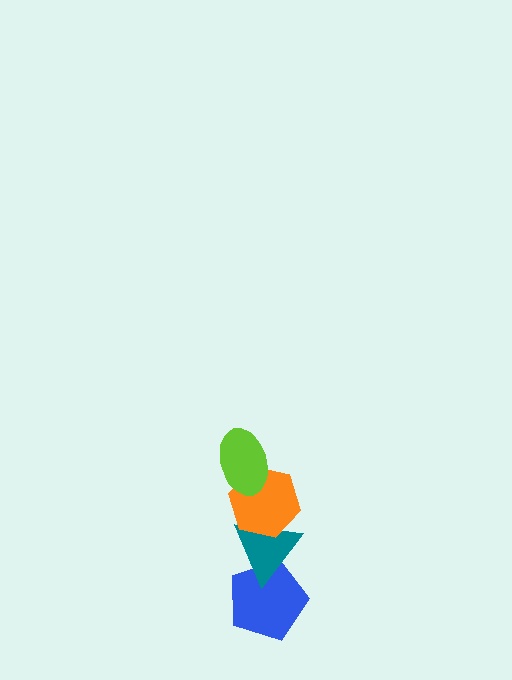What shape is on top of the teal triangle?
The orange hexagon is on top of the teal triangle.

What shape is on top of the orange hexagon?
The lime ellipse is on top of the orange hexagon.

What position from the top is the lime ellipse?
The lime ellipse is 1st from the top.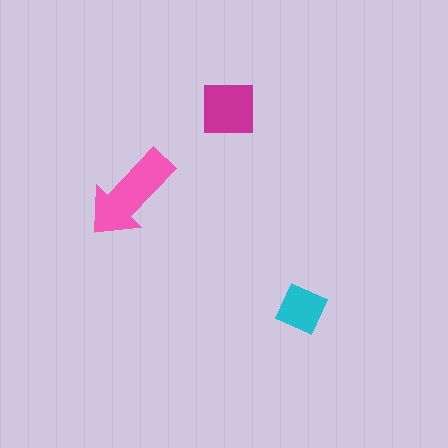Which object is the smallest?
The cyan diamond.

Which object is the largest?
The pink arrow.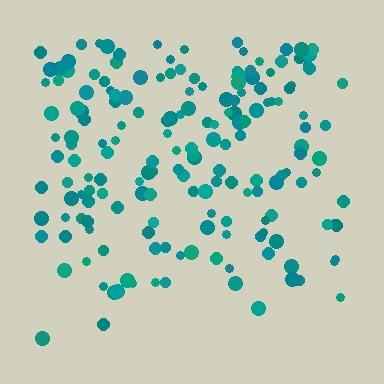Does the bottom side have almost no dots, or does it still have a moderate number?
Still a moderate number, just noticeably fewer than the top.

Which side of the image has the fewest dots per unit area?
The bottom.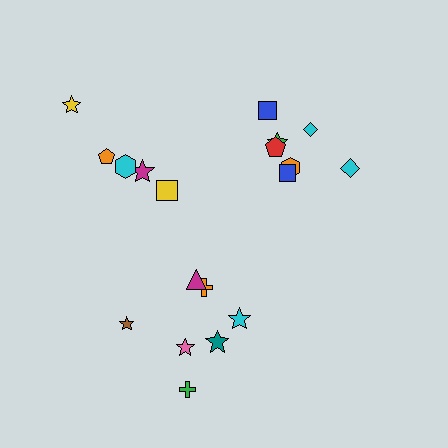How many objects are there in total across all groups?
There are 19 objects.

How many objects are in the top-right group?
There are 7 objects.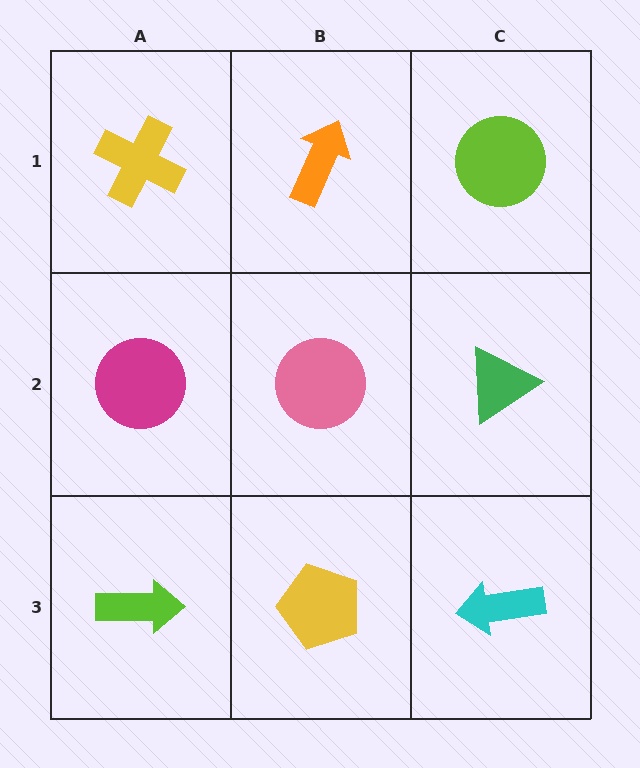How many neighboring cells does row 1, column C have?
2.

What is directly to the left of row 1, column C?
An orange arrow.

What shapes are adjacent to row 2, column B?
An orange arrow (row 1, column B), a yellow pentagon (row 3, column B), a magenta circle (row 2, column A), a green triangle (row 2, column C).